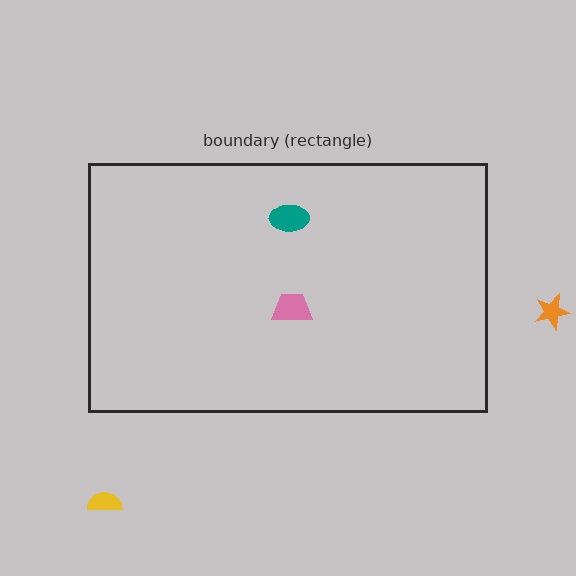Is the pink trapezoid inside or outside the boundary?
Inside.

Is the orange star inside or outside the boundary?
Outside.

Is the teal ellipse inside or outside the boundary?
Inside.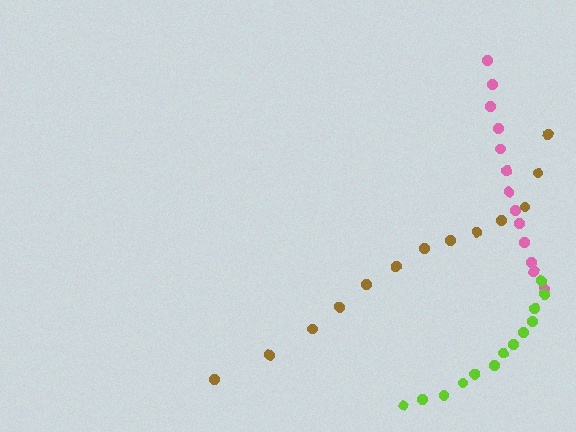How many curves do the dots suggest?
There are 3 distinct paths.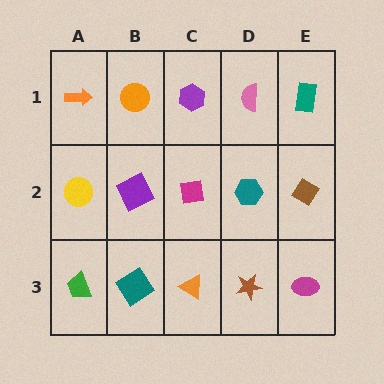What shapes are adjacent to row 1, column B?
A purple square (row 2, column B), an orange arrow (row 1, column A), a purple hexagon (row 1, column C).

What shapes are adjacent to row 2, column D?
A pink semicircle (row 1, column D), a brown star (row 3, column D), a magenta square (row 2, column C), a brown diamond (row 2, column E).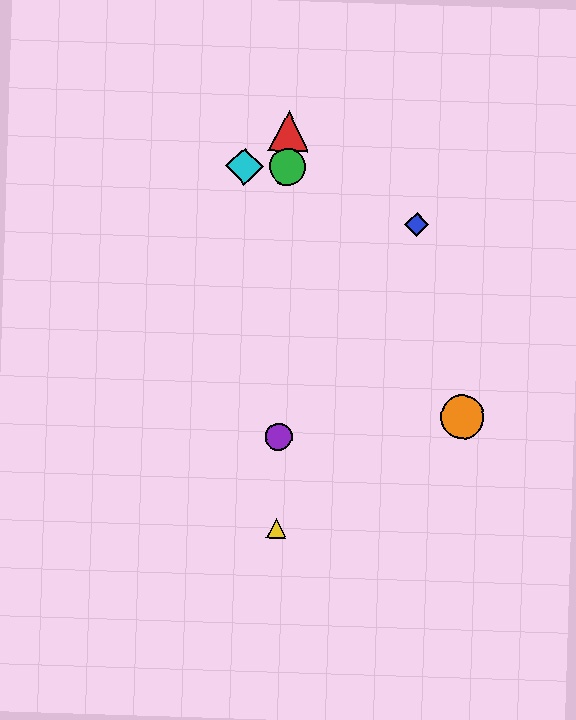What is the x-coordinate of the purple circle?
The purple circle is at x≈279.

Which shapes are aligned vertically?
The red triangle, the green circle, the yellow triangle, the purple circle are aligned vertically.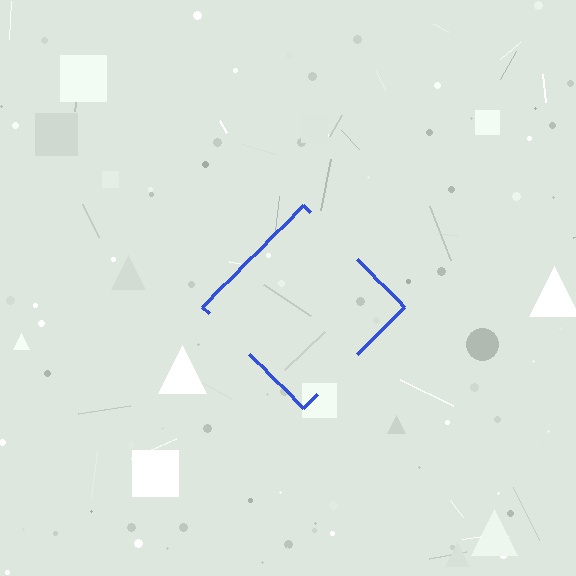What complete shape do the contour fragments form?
The contour fragments form a diamond.